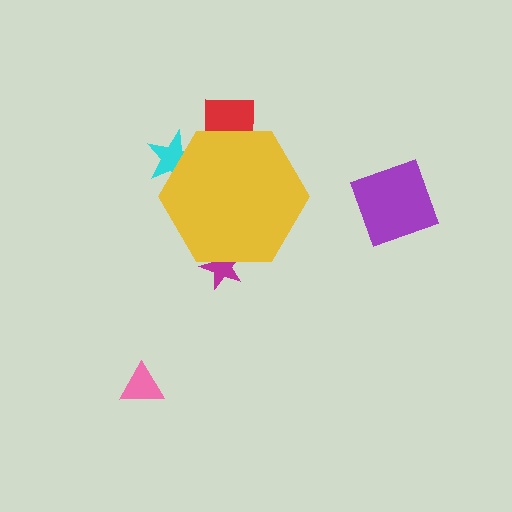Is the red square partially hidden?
Yes, the red square is partially hidden behind the yellow hexagon.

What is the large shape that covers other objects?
A yellow hexagon.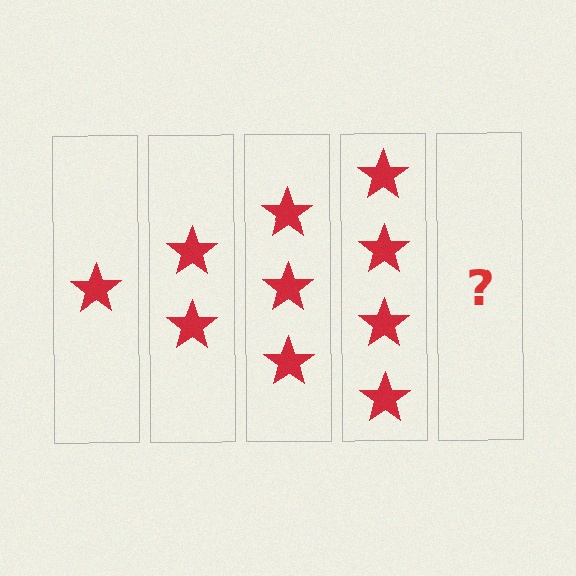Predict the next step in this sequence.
The next step is 5 stars.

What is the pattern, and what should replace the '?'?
The pattern is that each step adds one more star. The '?' should be 5 stars.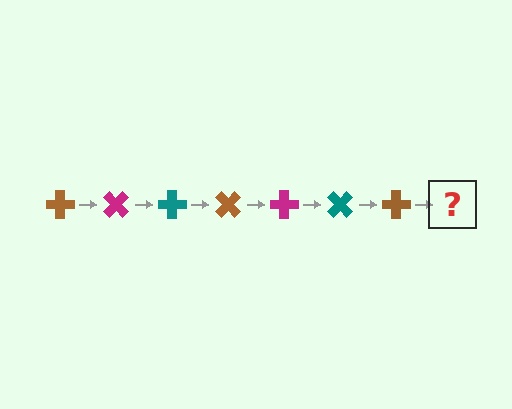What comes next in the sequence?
The next element should be a magenta cross, rotated 315 degrees from the start.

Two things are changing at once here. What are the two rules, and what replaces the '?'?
The two rules are that it rotates 45 degrees each step and the color cycles through brown, magenta, and teal. The '?' should be a magenta cross, rotated 315 degrees from the start.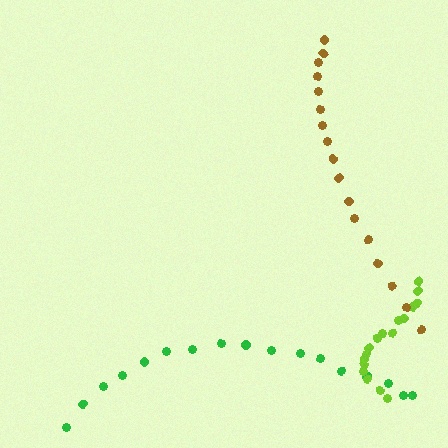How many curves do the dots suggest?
There are 3 distinct paths.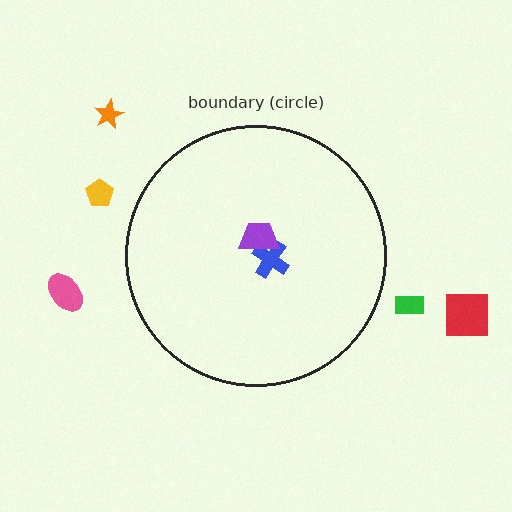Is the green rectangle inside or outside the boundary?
Outside.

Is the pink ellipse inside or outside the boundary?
Outside.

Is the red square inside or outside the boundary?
Outside.